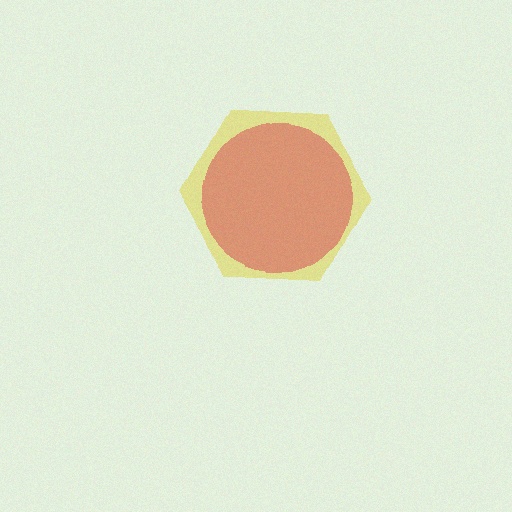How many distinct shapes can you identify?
There are 2 distinct shapes: a magenta circle, a yellow hexagon.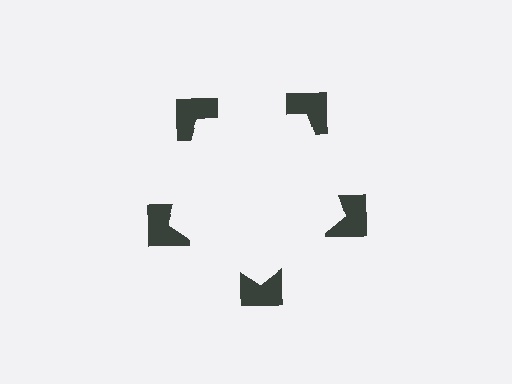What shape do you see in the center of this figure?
An illusory pentagon — its edges are inferred from the aligned wedge cuts in the notched squares, not physically drawn.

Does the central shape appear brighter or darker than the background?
It typically appears slightly brighter than the background, even though no actual brightness change is drawn.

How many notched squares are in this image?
There are 5 — one at each vertex of the illusory pentagon.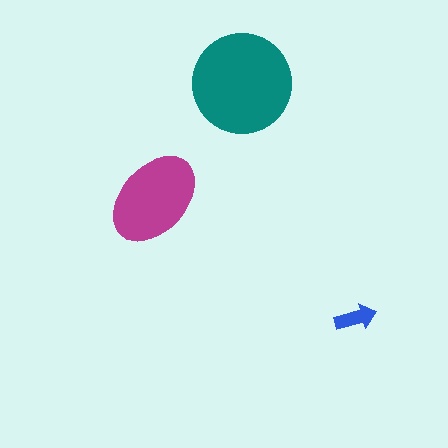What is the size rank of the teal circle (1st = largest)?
1st.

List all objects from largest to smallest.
The teal circle, the magenta ellipse, the blue arrow.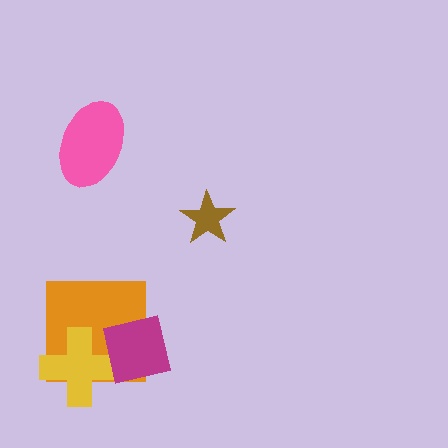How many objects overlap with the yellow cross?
2 objects overlap with the yellow cross.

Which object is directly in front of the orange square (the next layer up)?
The yellow cross is directly in front of the orange square.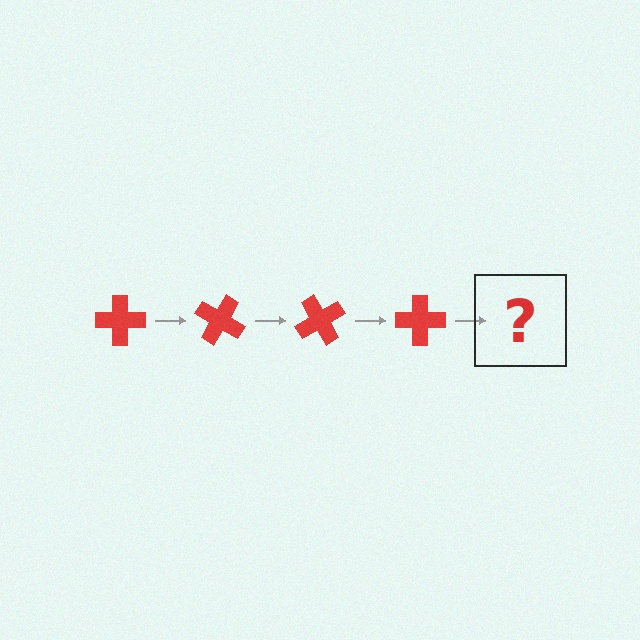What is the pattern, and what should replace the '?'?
The pattern is that the cross rotates 30 degrees each step. The '?' should be a red cross rotated 120 degrees.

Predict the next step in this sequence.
The next step is a red cross rotated 120 degrees.